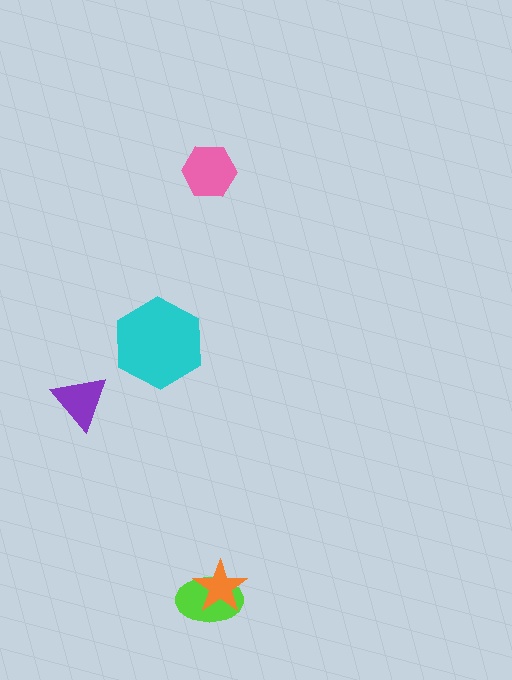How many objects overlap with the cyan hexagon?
0 objects overlap with the cyan hexagon.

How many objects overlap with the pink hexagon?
0 objects overlap with the pink hexagon.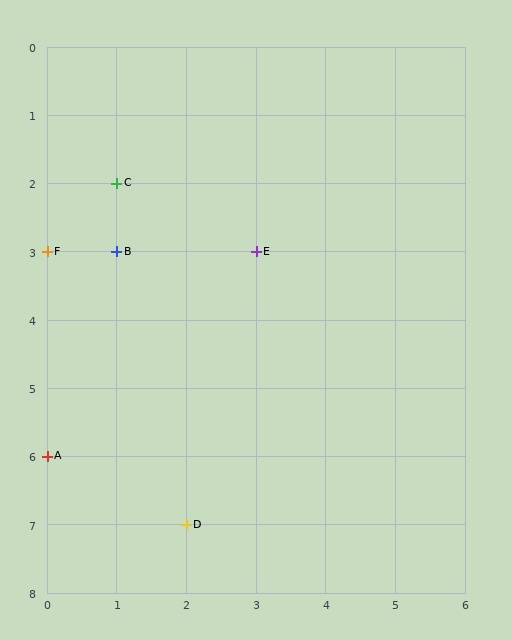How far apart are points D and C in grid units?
Points D and C are 1 column and 5 rows apart (about 5.1 grid units diagonally).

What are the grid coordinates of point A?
Point A is at grid coordinates (0, 6).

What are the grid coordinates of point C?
Point C is at grid coordinates (1, 2).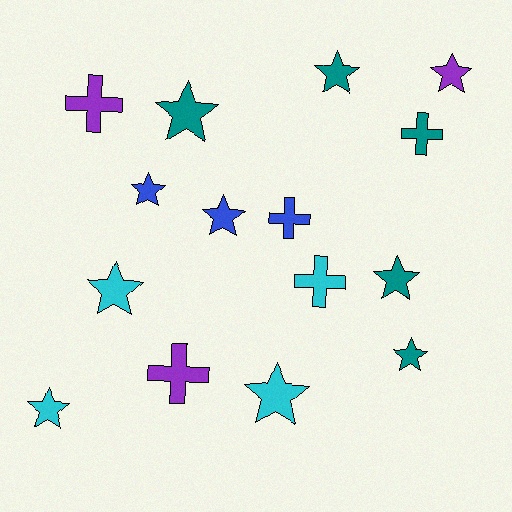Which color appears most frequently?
Teal, with 5 objects.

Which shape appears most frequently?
Star, with 10 objects.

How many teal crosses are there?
There is 1 teal cross.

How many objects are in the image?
There are 15 objects.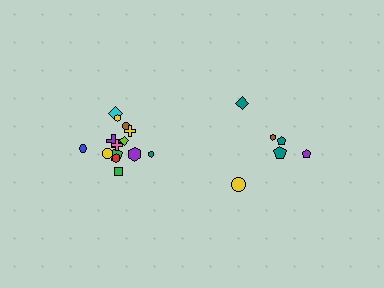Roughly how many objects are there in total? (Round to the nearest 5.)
Roughly 20 objects in total.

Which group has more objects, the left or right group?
The left group.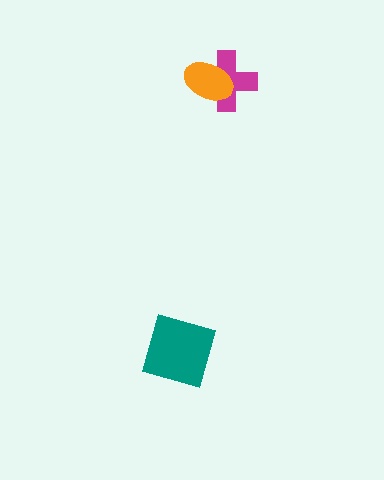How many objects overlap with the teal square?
0 objects overlap with the teal square.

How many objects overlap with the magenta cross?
1 object overlaps with the magenta cross.